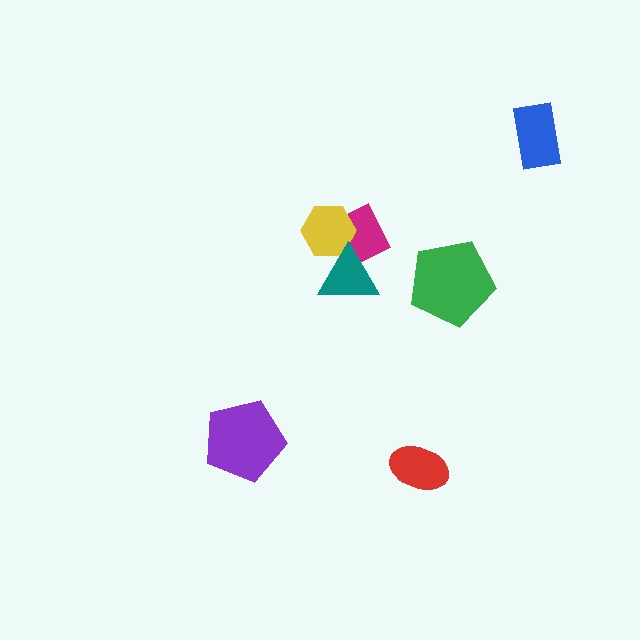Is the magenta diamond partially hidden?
Yes, it is partially covered by another shape.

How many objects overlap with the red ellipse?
0 objects overlap with the red ellipse.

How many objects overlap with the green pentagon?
0 objects overlap with the green pentagon.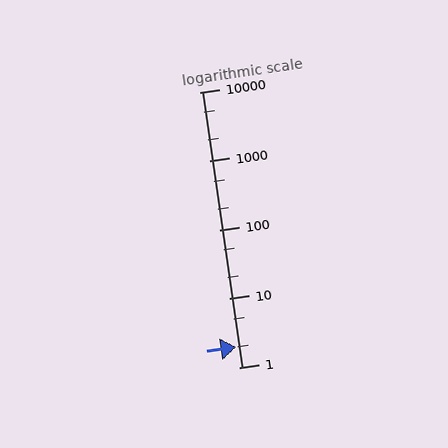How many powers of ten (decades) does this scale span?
The scale spans 4 decades, from 1 to 10000.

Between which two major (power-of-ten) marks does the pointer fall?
The pointer is between 1 and 10.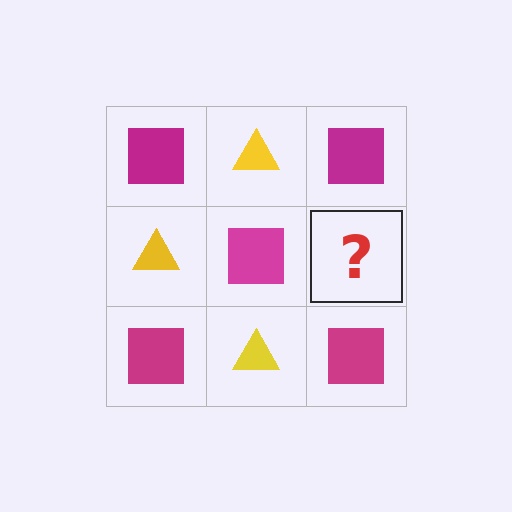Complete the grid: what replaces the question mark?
The question mark should be replaced with a yellow triangle.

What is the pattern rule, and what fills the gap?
The rule is that it alternates magenta square and yellow triangle in a checkerboard pattern. The gap should be filled with a yellow triangle.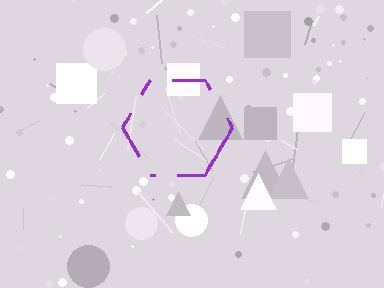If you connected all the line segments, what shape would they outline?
They would outline a hexagon.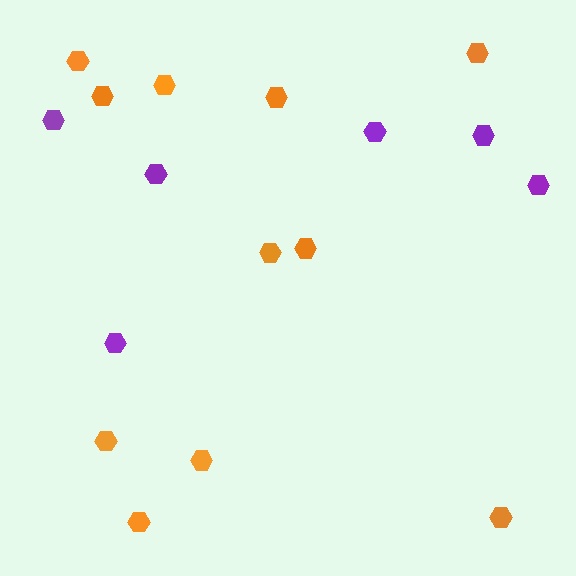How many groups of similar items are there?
There are 2 groups: one group of orange hexagons (11) and one group of purple hexagons (6).